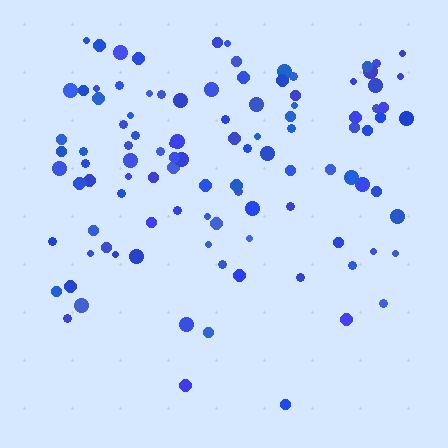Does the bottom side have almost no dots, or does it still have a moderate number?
Still a moderate number, just noticeably fewer than the top.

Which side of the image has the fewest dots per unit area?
The bottom.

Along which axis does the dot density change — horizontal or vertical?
Vertical.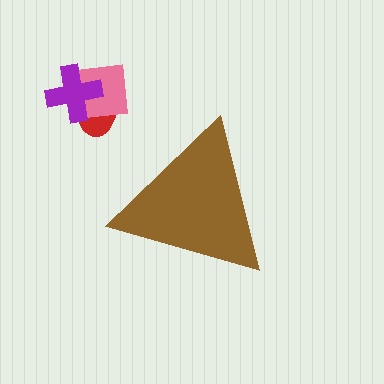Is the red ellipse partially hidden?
No, the red ellipse is fully visible.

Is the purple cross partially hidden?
No, the purple cross is fully visible.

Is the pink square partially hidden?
No, the pink square is fully visible.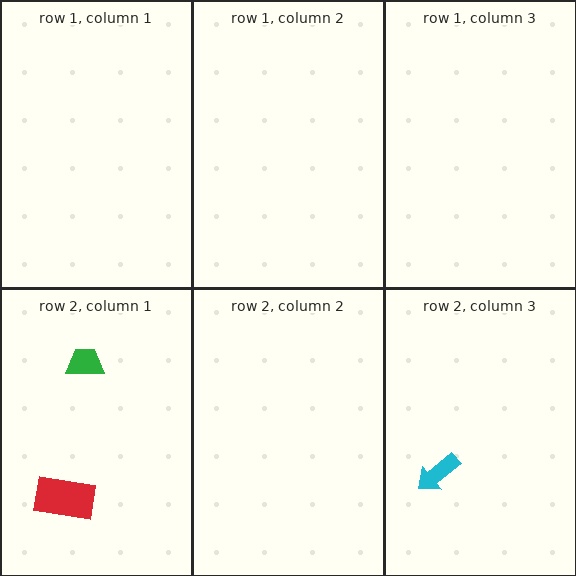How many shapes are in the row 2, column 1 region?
2.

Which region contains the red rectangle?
The row 2, column 1 region.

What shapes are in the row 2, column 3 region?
The cyan arrow.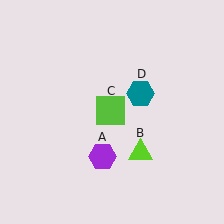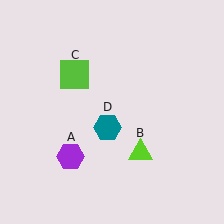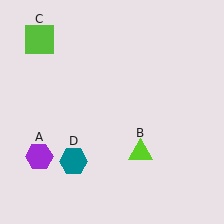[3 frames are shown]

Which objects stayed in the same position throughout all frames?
Lime triangle (object B) remained stationary.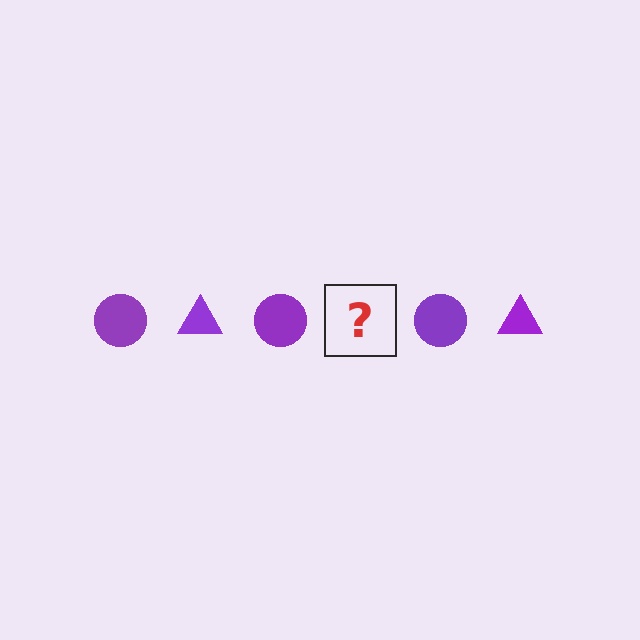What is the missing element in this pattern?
The missing element is a purple triangle.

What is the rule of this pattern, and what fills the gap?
The rule is that the pattern cycles through circle, triangle shapes in purple. The gap should be filled with a purple triangle.